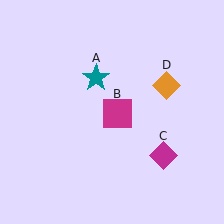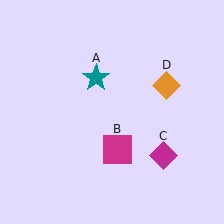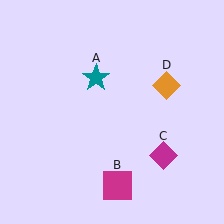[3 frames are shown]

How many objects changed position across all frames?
1 object changed position: magenta square (object B).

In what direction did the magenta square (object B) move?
The magenta square (object B) moved down.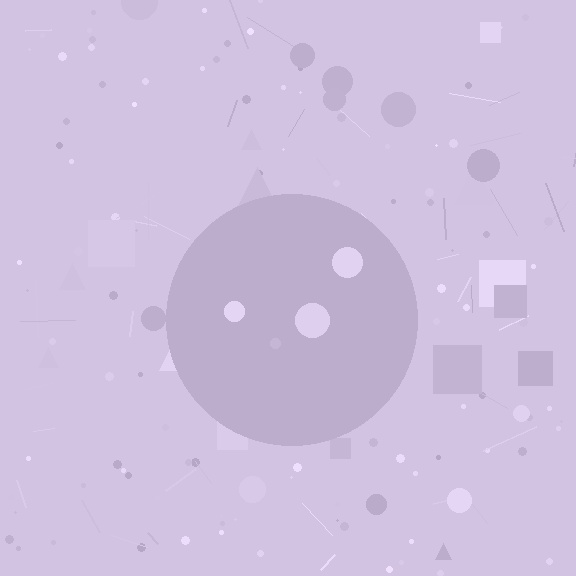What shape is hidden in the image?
A circle is hidden in the image.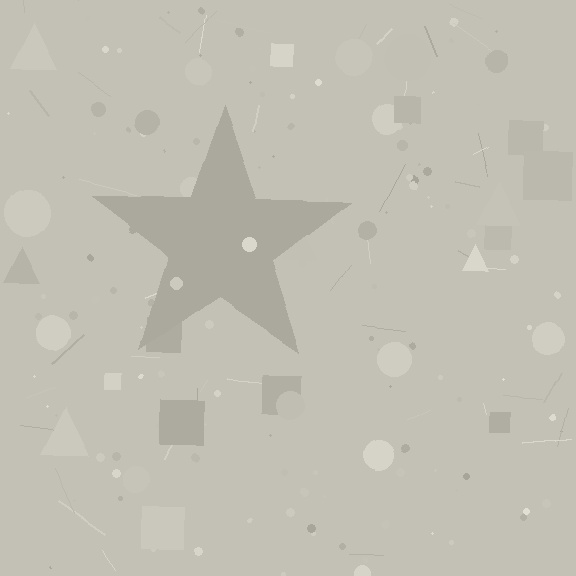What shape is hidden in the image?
A star is hidden in the image.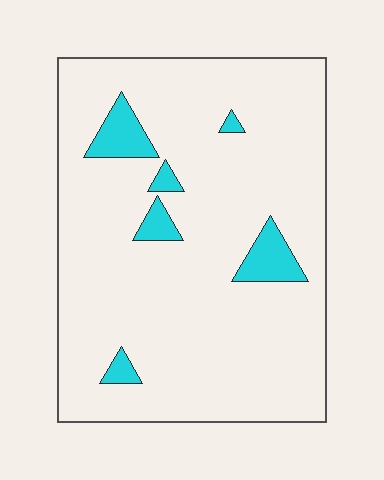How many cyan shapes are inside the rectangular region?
6.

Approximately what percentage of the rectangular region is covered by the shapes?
Approximately 10%.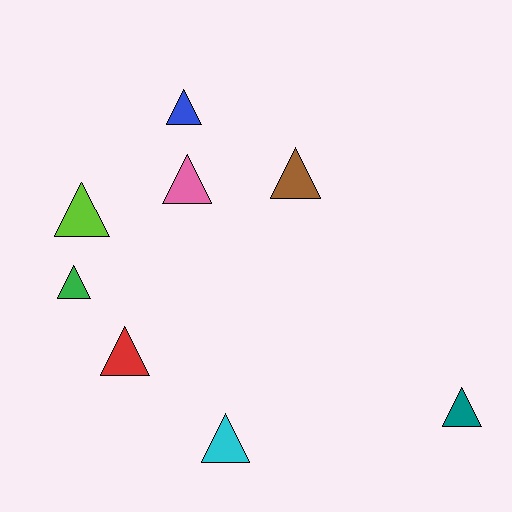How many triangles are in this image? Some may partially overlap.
There are 8 triangles.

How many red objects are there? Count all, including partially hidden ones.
There is 1 red object.